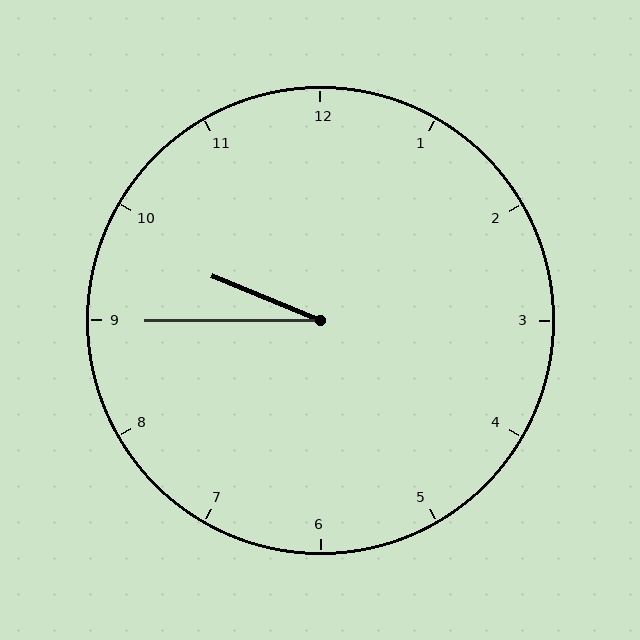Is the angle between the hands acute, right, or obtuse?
It is acute.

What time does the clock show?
9:45.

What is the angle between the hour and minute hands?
Approximately 22 degrees.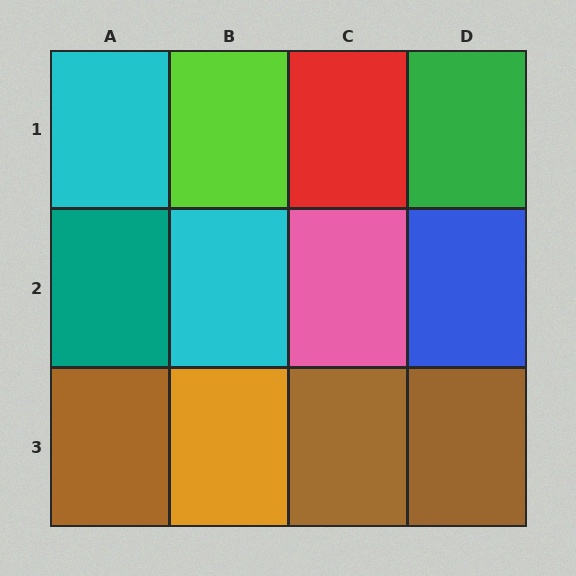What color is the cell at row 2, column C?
Pink.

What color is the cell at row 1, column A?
Cyan.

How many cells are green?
1 cell is green.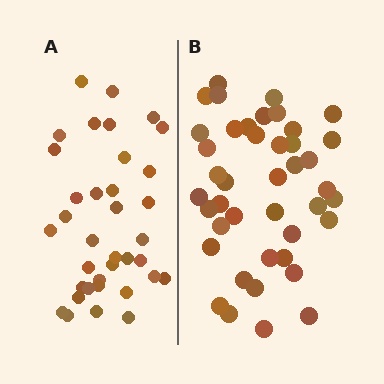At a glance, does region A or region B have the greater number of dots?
Region B (the right region) has more dots.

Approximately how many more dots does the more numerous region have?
Region B has about 6 more dots than region A.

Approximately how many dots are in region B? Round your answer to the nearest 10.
About 40 dots. (The exact count is 42, which rounds to 40.)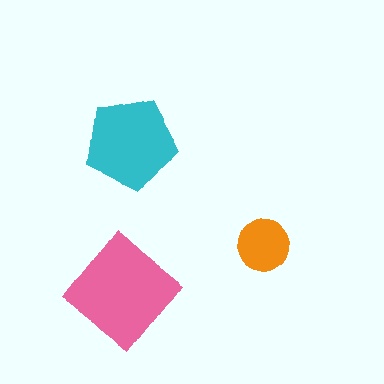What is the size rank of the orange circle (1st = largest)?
3rd.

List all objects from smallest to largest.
The orange circle, the cyan pentagon, the pink diamond.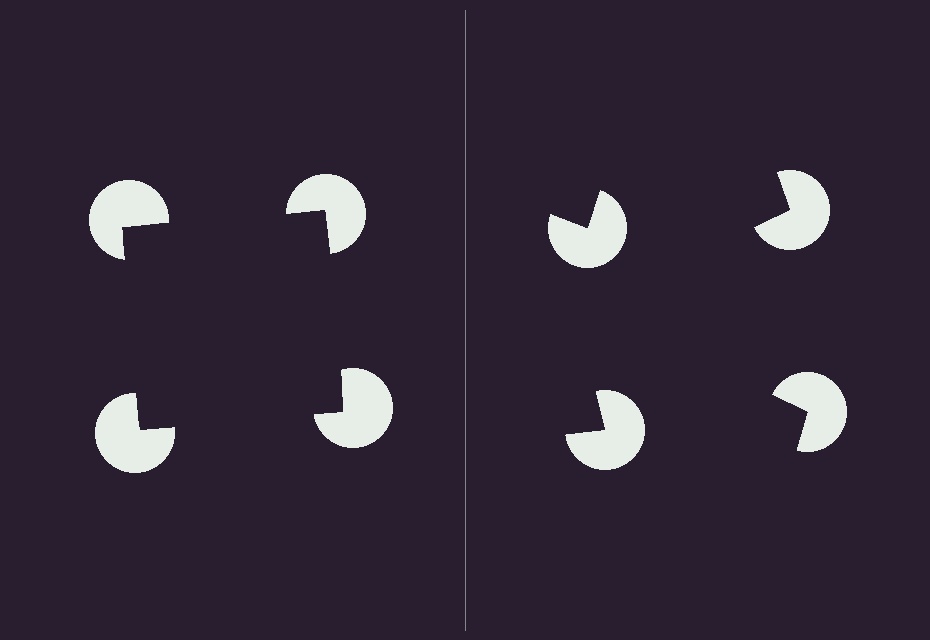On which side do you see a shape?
An illusory square appears on the left side. On the right side the wedge cuts are rotated, so no coherent shape forms.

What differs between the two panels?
The pac-man discs are positioned identically on both sides; only the wedge orientations differ. On the left they align to a square; on the right they are misaligned.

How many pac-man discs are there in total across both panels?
8 — 4 on each side.